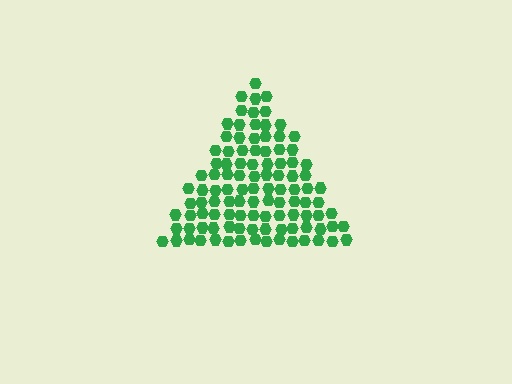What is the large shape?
The large shape is a triangle.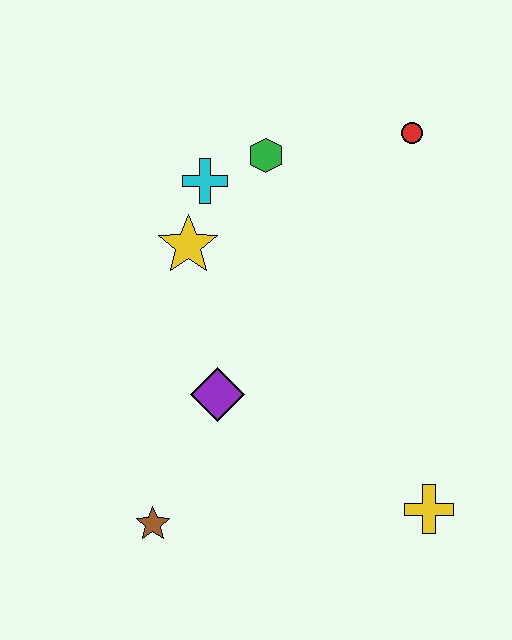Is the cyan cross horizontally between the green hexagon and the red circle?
No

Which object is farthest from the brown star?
The red circle is farthest from the brown star.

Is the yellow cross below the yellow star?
Yes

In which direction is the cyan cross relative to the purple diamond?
The cyan cross is above the purple diamond.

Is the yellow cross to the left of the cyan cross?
No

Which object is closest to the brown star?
The purple diamond is closest to the brown star.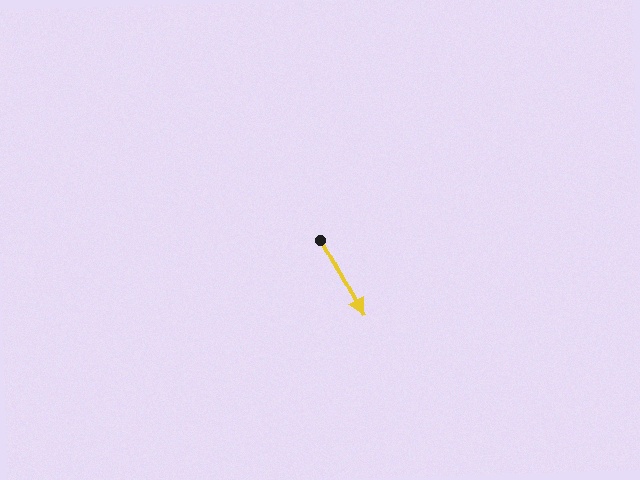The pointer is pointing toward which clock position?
Roughly 5 o'clock.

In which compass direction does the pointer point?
Southeast.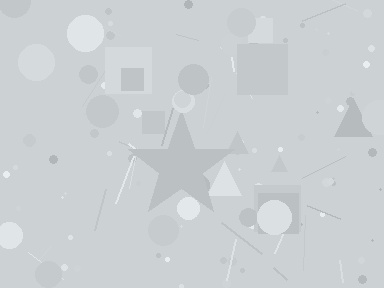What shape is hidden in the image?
A star is hidden in the image.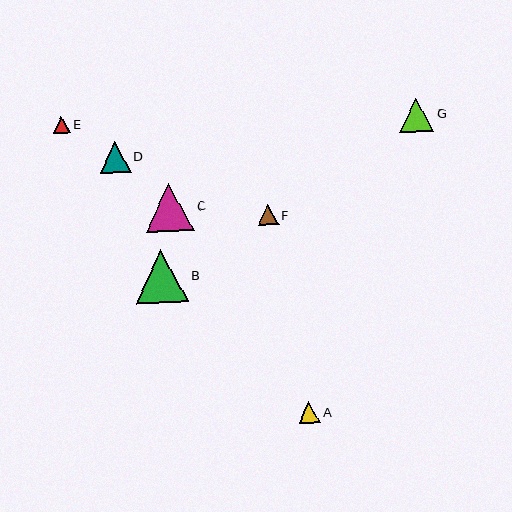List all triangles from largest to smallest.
From largest to smallest: B, C, G, D, A, F, E.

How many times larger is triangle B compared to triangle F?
Triangle B is approximately 2.5 times the size of triangle F.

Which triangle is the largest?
Triangle B is the largest with a size of approximately 52 pixels.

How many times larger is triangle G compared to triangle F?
Triangle G is approximately 1.6 times the size of triangle F.